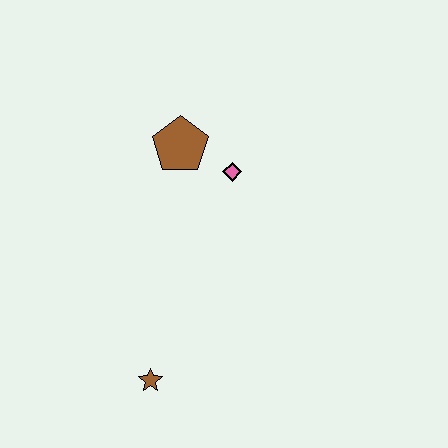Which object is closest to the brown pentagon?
The pink diamond is closest to the brown pentagon.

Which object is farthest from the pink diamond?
The brown star is farthest from the pink diamond.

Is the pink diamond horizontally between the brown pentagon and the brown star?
No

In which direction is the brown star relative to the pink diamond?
The brown star is below the pink diamond.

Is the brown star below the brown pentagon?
Yes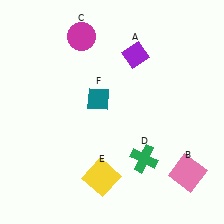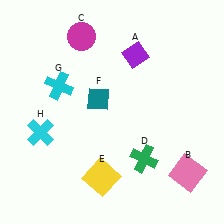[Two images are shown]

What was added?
A cyan cross (G), a cyan cross (H) were added in Image 2.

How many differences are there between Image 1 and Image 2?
There are 2 differences between the two images.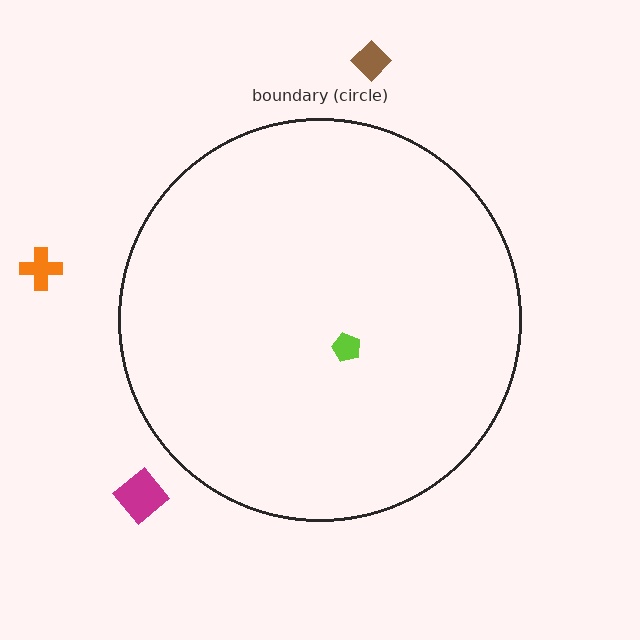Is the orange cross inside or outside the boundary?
Outside.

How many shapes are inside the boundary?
1 inside, 3 outside.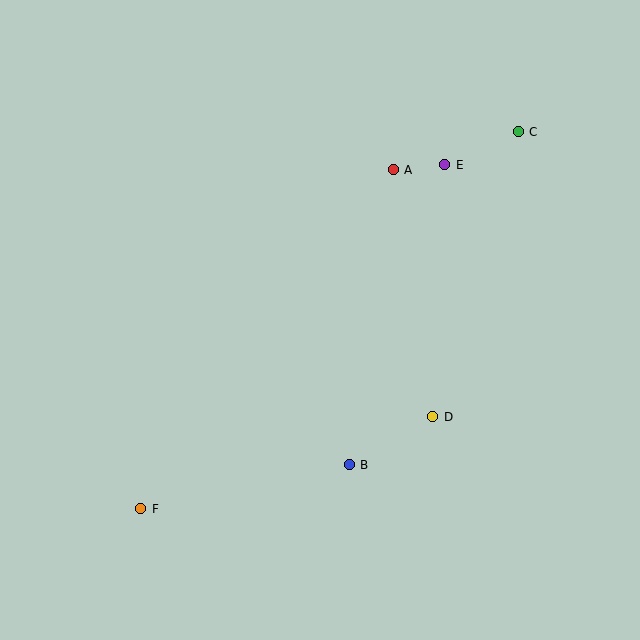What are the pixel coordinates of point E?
Point E is at (444, 165).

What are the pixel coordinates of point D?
Point D is at (433, 417).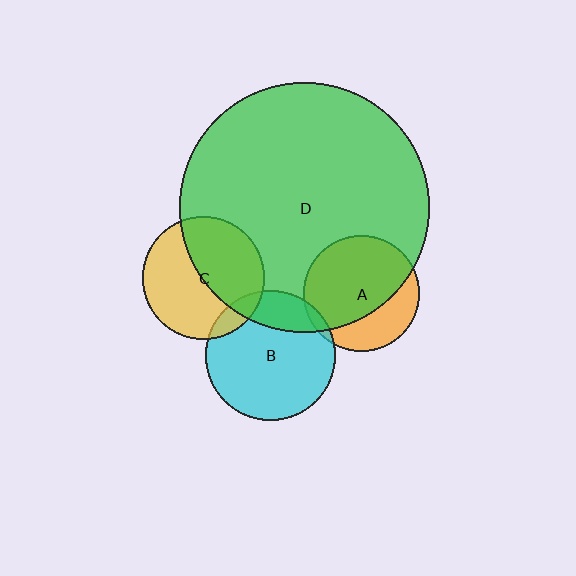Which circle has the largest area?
Circle D (green).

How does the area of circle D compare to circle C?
Approximately 4.1 times.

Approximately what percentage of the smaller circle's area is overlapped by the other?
Approximately 5%.